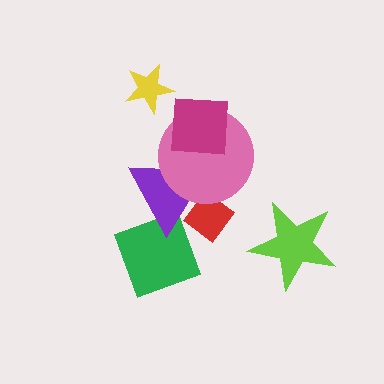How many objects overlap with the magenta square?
2 objects overlap with the magenta square.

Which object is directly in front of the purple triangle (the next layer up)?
The pink circle is directly in front of the purple triangle.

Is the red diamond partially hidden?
Yes, it is partially covered by another shape.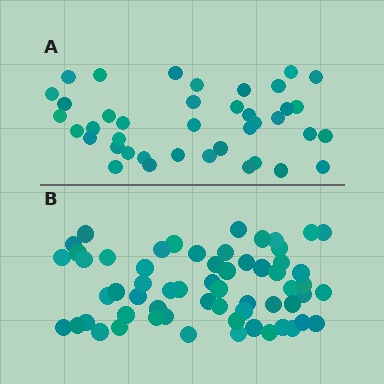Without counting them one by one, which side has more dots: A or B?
Region B (the bottom region) has more dots.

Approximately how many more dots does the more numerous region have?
Region B has approximately 20 more dots than region A.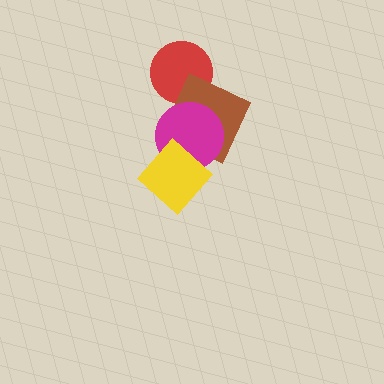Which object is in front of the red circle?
The brown diamond is in front of the red circle.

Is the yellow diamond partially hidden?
No, no other shape covers it.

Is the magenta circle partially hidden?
Yes, it is partially covered by another shape.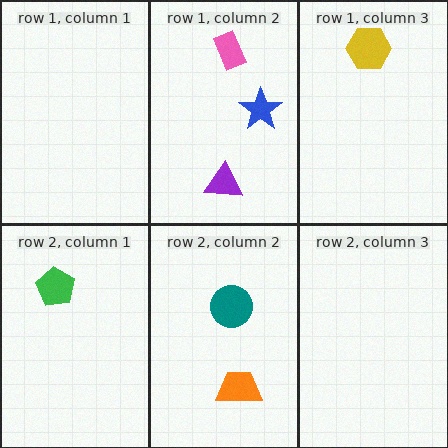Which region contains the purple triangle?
The row 1, column 2 region.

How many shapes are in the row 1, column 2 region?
3.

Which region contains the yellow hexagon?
The row 1, column 3 region.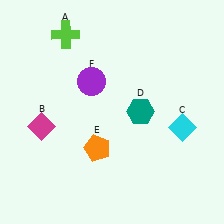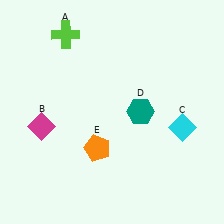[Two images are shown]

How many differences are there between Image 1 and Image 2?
There is 1 difference between the two images.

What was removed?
The purple circle (F) was removed in Image 2.